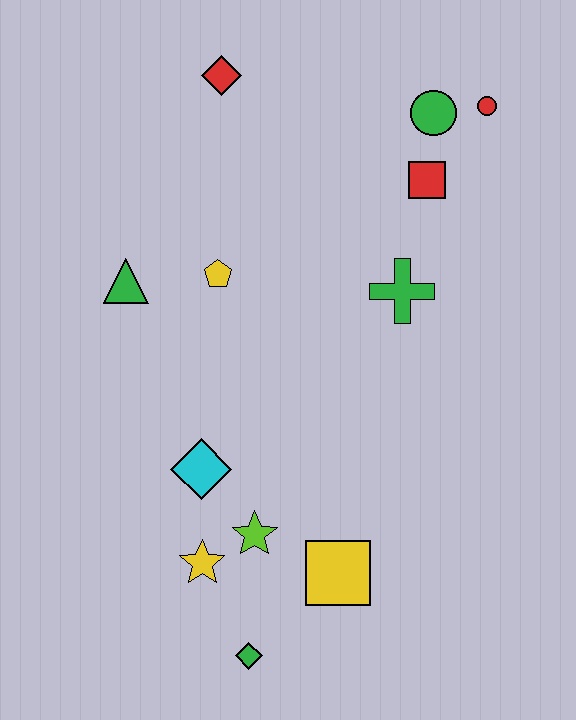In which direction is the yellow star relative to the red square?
The yellow star is below the red square.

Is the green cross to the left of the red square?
Yes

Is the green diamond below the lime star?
Yes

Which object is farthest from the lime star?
The red circle is farthest from the lime star.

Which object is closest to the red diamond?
The yellow pentagon is closest to the red diamond.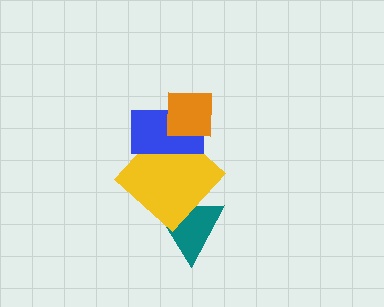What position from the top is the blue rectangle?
The blue rectangle is 2nd from the top.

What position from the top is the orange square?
The orange square is 1st from the top.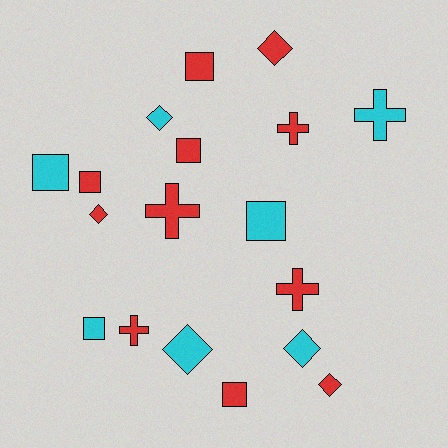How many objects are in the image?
There are 18 objects.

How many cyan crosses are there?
There is 1 cyan cross.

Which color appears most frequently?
Red, with 11 objects.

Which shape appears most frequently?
Square, with 7 objects.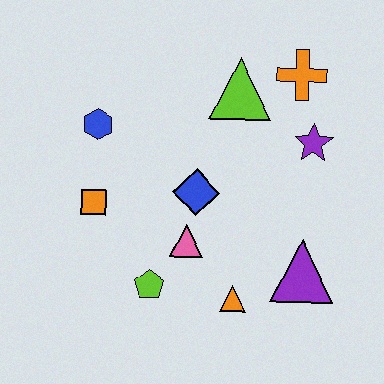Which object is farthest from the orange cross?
The lime pentagon is farthest from the orange cross.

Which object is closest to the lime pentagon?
The pink triangle is closest to the lime pentagon.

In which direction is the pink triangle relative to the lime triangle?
The pink triangle is below the lime triangle.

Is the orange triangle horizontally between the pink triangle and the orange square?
No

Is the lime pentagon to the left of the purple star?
Yes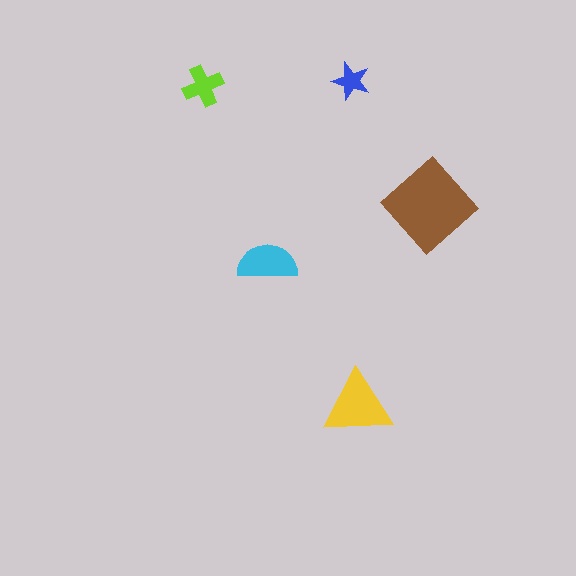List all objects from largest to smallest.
The brown diamond, the yellow triangle, the cyan semicircle, the lime cross, the blue star.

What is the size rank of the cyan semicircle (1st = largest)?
3rd.